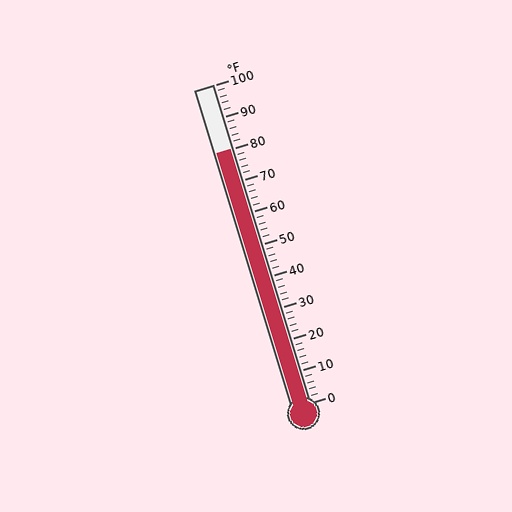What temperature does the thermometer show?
The thermometer shows approximately 80°F.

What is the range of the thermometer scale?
The thermometer scale ranges from 0°F to 100°F.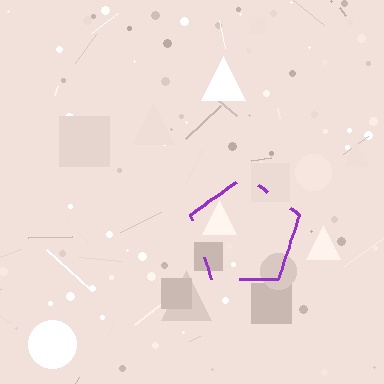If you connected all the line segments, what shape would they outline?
They would outline a pentagon.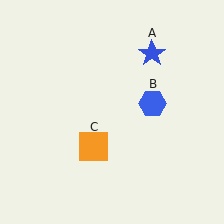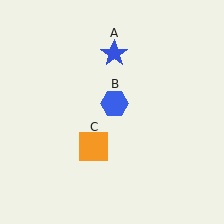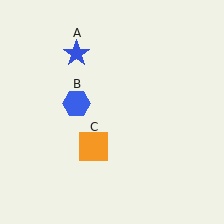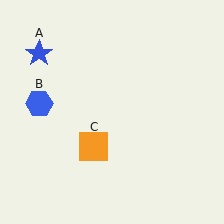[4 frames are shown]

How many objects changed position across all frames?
2 objects changed position: blue star (object A), blue hexagon (object B).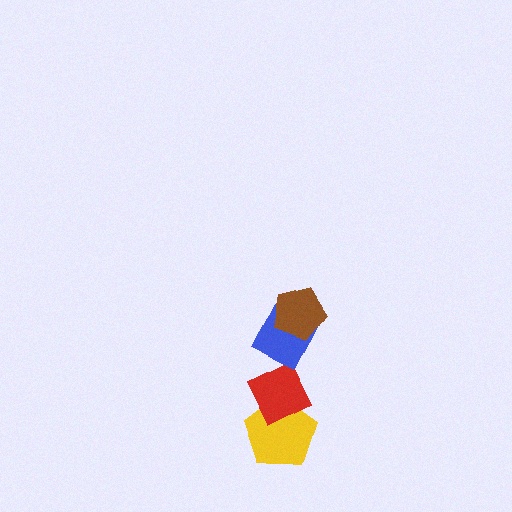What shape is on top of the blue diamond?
The brown pentagon is on top of the blue diamond.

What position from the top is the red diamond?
The red diamond is 3rd from the top.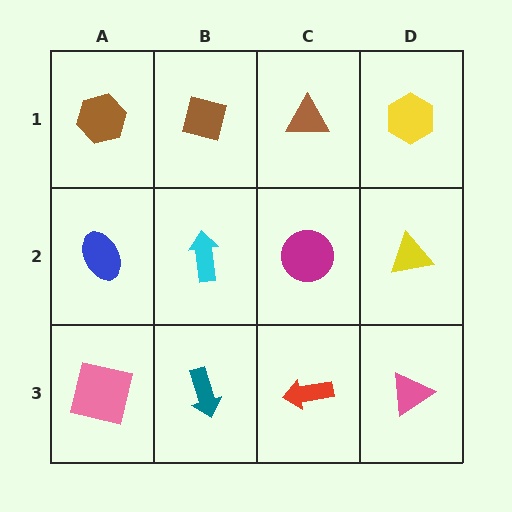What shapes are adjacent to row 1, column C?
A magenta circle (row 2, column C), a brown square (row 1, column B), a yellow hexagon (row 1, column D).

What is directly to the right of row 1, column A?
A brown square.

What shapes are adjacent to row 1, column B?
A cyan arrow (row 2, column B), a brown hexagon (row 1, column A), a brown triangle (row 1, column C).